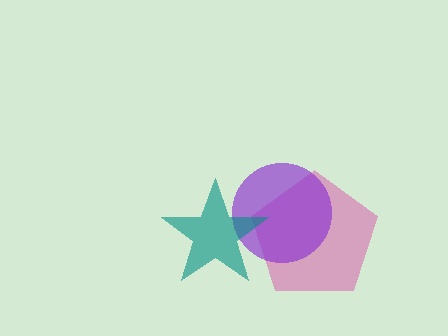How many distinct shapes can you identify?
There are 3 distinct shapes: a pink pentagon, a purple circle, a teal star.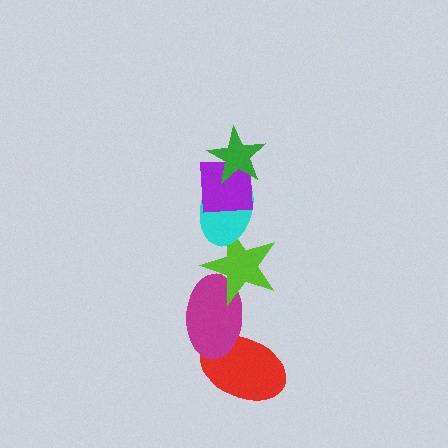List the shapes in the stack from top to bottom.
From top to bottom: the green star, the purple square, the cyan ellipse, the lime star, the magenta ellipse, the red ellipse.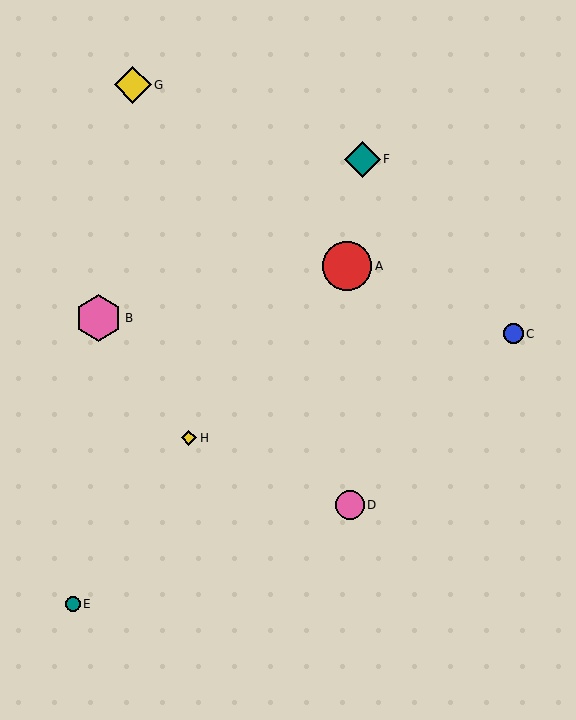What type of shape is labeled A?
Shape A is a red circle.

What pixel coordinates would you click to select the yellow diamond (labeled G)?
Click at (133, 85) to select the yellow diamond G.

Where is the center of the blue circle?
The center of the blue circle is at (513, 334).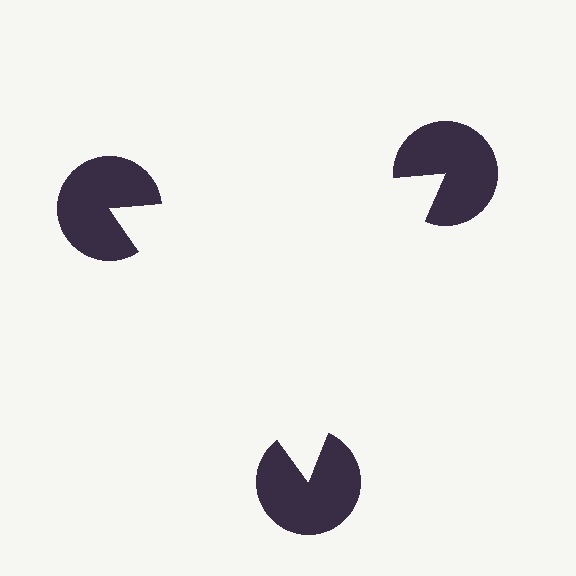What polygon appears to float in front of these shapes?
An illusory triangle — its edges are inferred from the aligned wedge cuts in the pac-man discs, not physically drawn.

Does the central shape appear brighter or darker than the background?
It typically appears slightly brighter than the background, even though no actual brightness change is drawn.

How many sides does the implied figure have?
3 sides.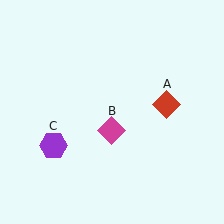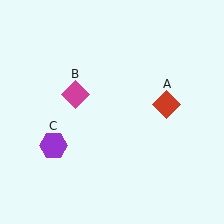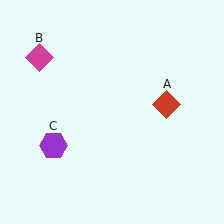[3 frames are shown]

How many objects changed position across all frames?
1 object changed position: magenta diamond (object B).